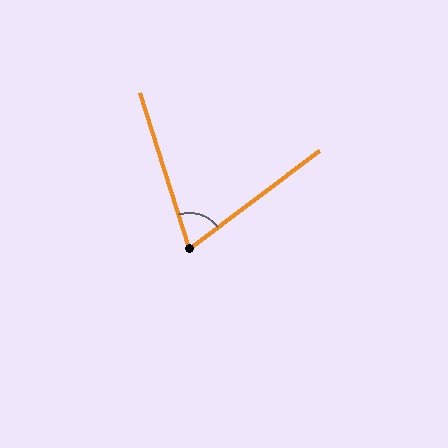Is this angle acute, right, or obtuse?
It is acute.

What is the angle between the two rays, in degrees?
Approximately 71 degrees.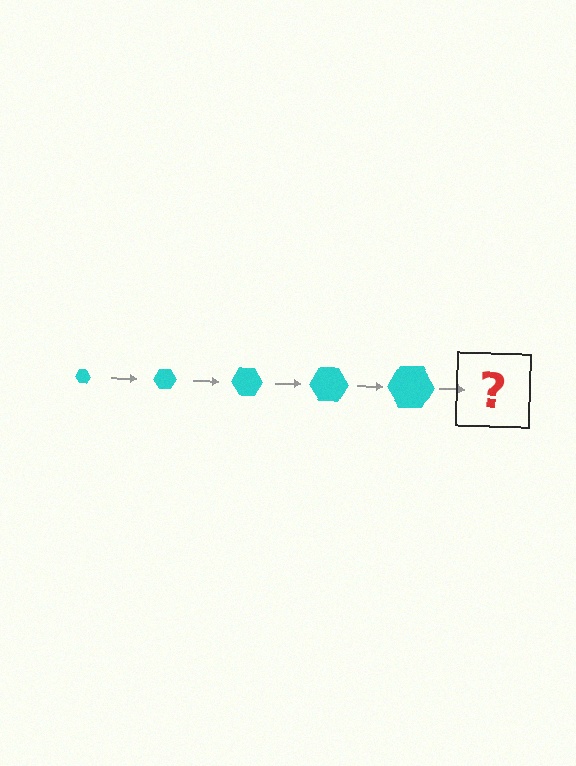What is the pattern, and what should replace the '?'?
The pattern is that the hexagon gets progressively larger each step. The '?' should be a cyan hexagon, larger than the previous one.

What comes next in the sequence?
The next element should be a cyan hexagon, larger than the previous one.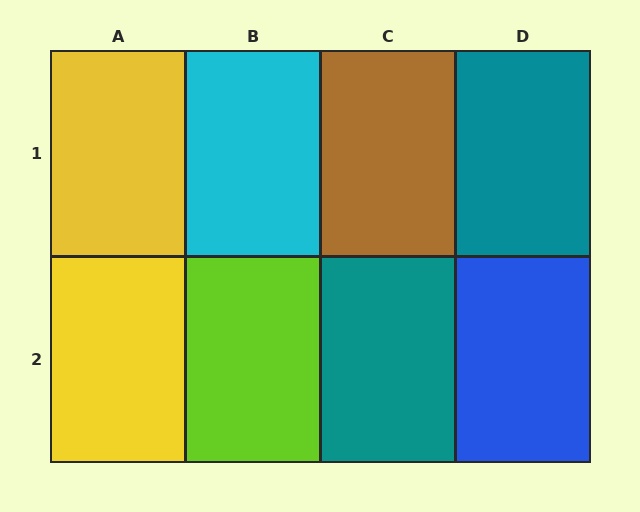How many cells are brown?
1 cell is brown.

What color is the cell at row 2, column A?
Yellow.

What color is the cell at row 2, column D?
Blue.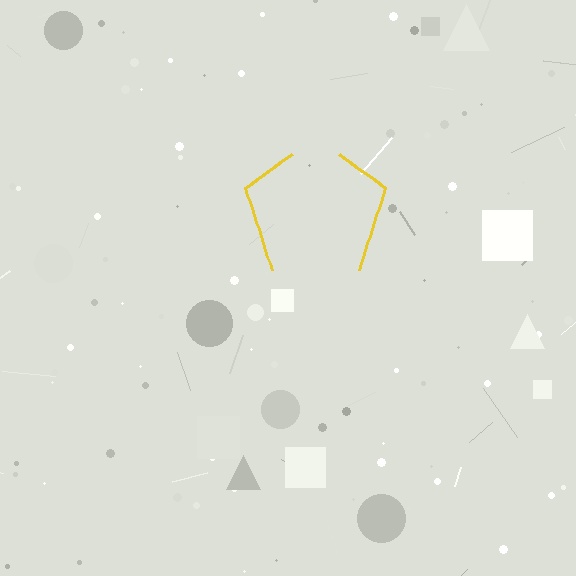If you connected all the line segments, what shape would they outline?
They would outline a pentagon.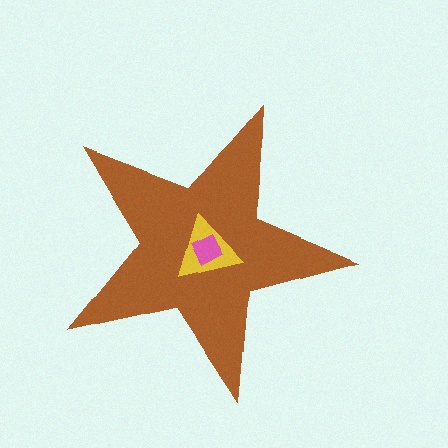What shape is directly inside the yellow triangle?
The pink diamond.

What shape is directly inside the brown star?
The yellow triangle.